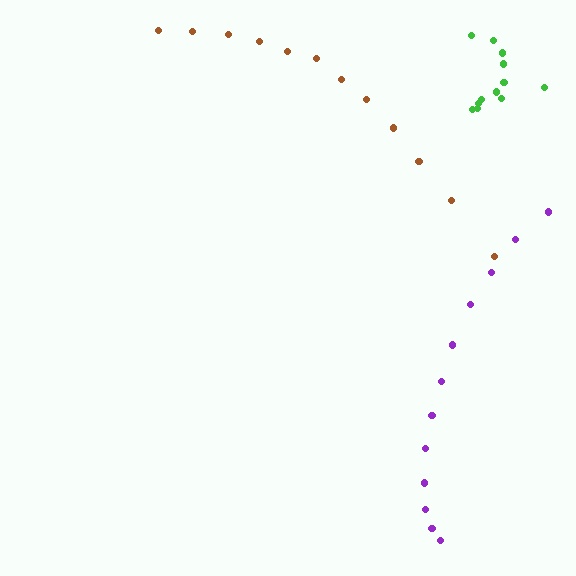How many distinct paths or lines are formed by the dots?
There are 3 distinct paths.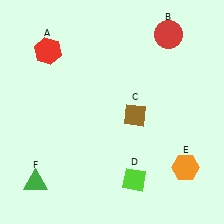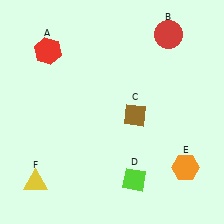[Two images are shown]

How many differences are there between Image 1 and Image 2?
There is 1 difference between the two images.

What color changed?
The triangle (F) changed from green in Image 1 to yellow in Image 2.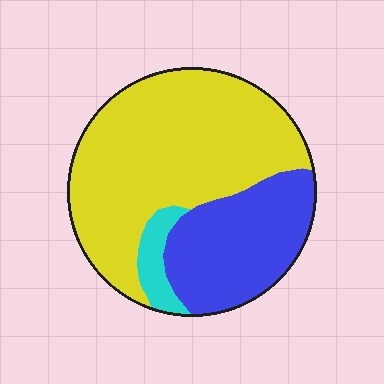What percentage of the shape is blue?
Blue covers around 30% of the shape.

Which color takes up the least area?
Cyan, at roughly 5%.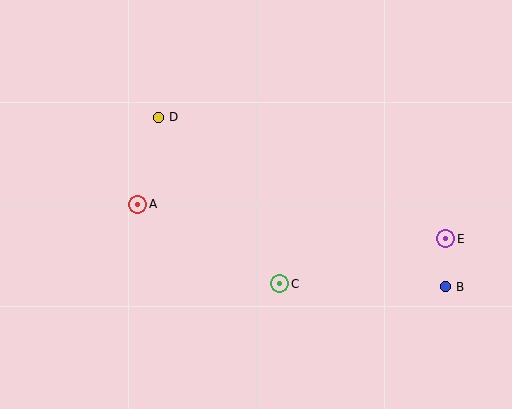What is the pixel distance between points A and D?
The distance between A and D is 89 pixels.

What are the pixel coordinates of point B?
Point B is at (445, 287).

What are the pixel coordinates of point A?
Point A is at (138, 204).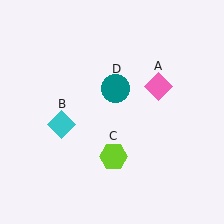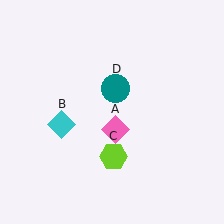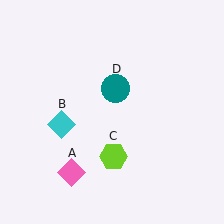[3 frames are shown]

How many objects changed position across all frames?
1 object changed position: pink diamond (object A).